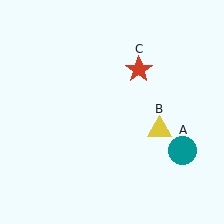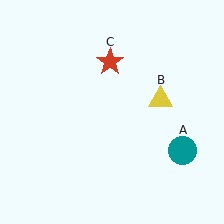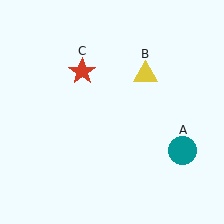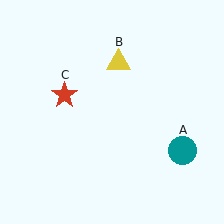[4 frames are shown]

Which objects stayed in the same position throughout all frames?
Teal circle (object A) remained stationary.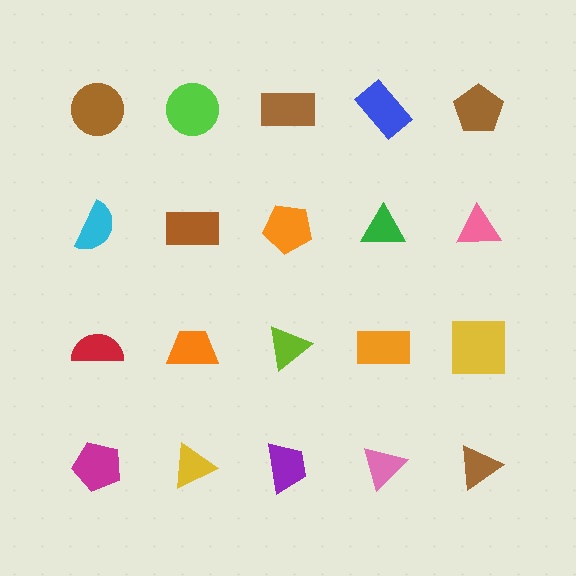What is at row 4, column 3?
A purple trapezoid.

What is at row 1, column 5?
A brown pentagon.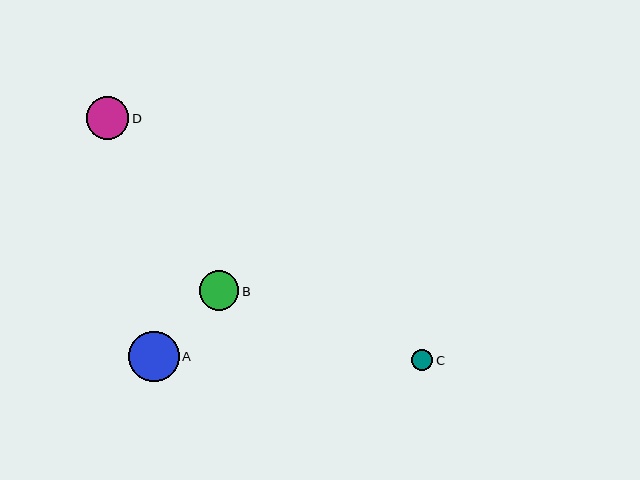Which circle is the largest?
Circle A is the largest with a size of approximately 50 pixels.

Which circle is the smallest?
Circle C is the smallest with a size of approximately 21 pixels.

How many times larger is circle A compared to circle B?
Circle A is approximately 1.3 times the size of circle B.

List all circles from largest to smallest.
From largest to smallest: A, D, B, C.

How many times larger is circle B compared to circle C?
Circle B is approximately 1.9 times the size of circle C.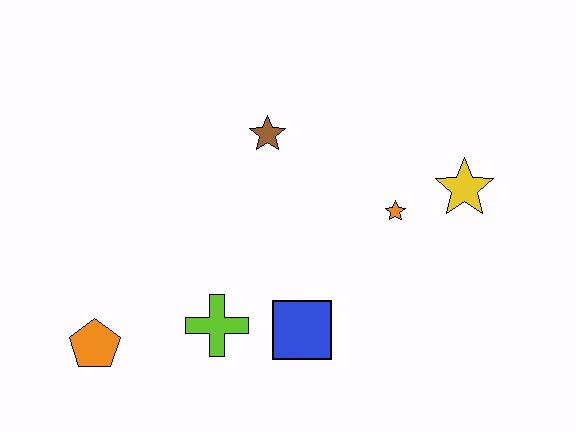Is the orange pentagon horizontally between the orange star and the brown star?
No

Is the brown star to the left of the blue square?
Yes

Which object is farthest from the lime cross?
The yellow star is farthest from the lime cross.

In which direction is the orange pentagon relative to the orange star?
The orange pentagon is to the left of the orange star.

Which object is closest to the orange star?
The yellow star is closest to the orange star.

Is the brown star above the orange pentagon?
Yes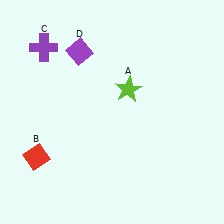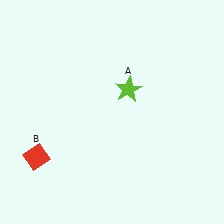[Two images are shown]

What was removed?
The purple cross (C), the purple diamond (D) were removed in Image 2.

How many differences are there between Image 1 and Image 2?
There are 2 differences between the two images.